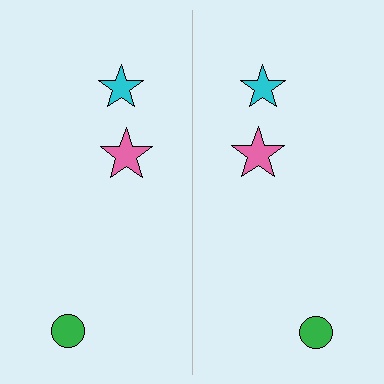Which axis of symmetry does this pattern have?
The pattern has a vertical axis of symmetry running through the center of the image.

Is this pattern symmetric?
Yes, this pattern has bilateral (reflection) symmetry.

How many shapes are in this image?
There are 6 shapes in this image.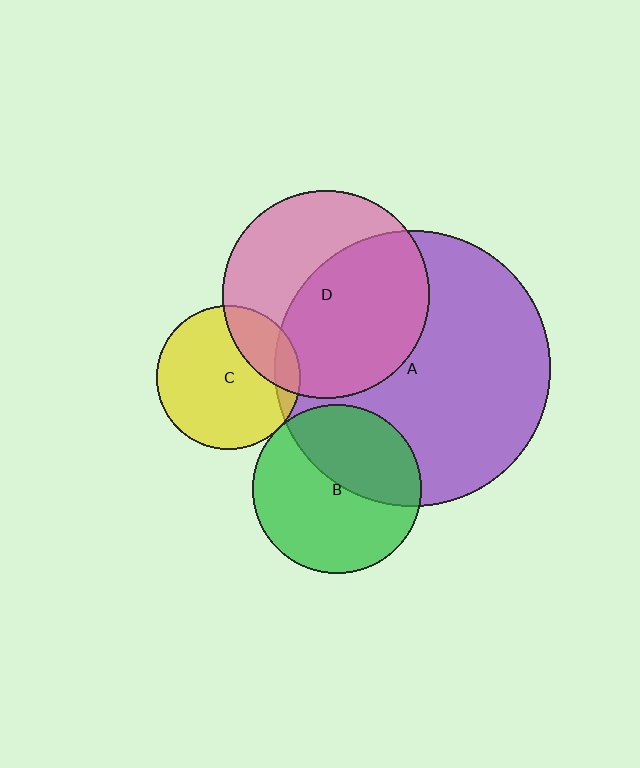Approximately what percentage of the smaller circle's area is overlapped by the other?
Approximately 40%.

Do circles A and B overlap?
Yes.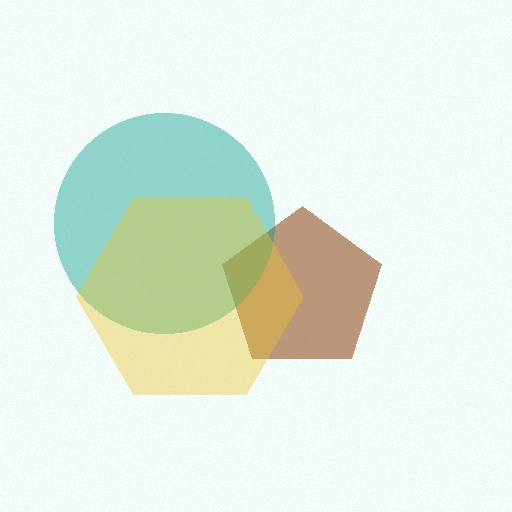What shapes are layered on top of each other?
The layered shapes are: a brown pentagon, a teal circle, a yellow hexagon.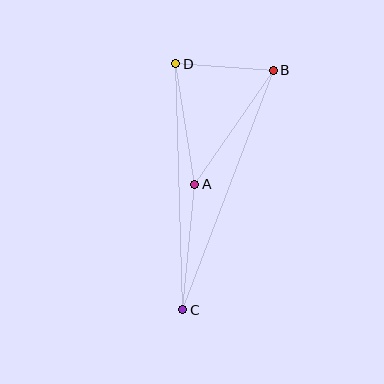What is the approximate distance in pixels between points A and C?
The distance between A and C is approximately 126 pixels.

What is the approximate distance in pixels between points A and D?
The distance between A and D is approximately 122 pixels.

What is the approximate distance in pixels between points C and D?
The distance between C and D is approximately 246 pixels.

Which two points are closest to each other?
Points B and D are closest to each other.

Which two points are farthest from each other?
Points B and C are farthest from each other.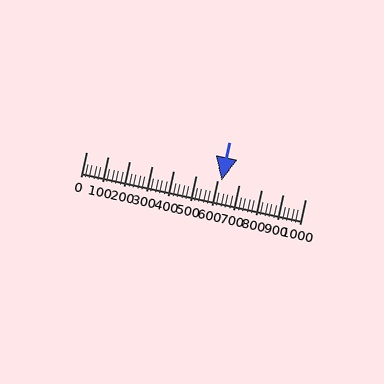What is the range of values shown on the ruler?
The ruler shows values from 0 to 1000.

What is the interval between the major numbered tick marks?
The major tick marks are spaced 100 units apart.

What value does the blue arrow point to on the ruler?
The blue arrow points to approximately 620.